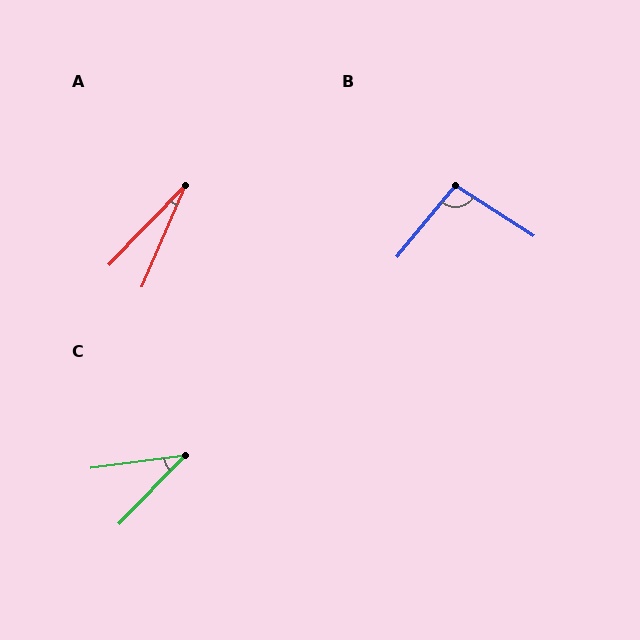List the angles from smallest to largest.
A (21°), C (38°), B (97°).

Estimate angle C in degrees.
Approximately 38 degrees.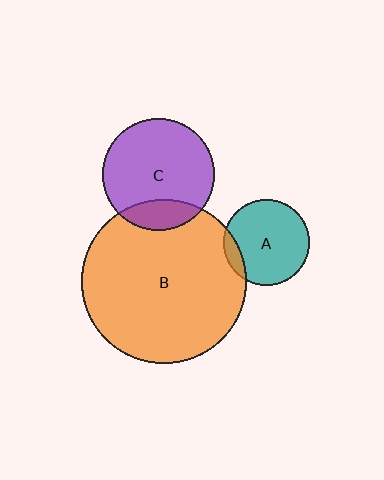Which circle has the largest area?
Circle B (orange).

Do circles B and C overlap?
Yes.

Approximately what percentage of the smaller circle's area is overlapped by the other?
Approximately 20%.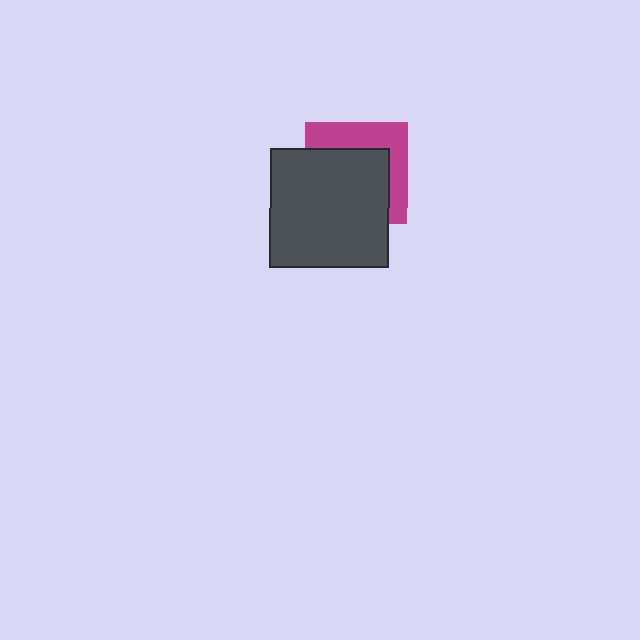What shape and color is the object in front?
The object in front is a dark gray square.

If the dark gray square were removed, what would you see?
You would see the complete magenta square.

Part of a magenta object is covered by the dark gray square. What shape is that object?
It is a square.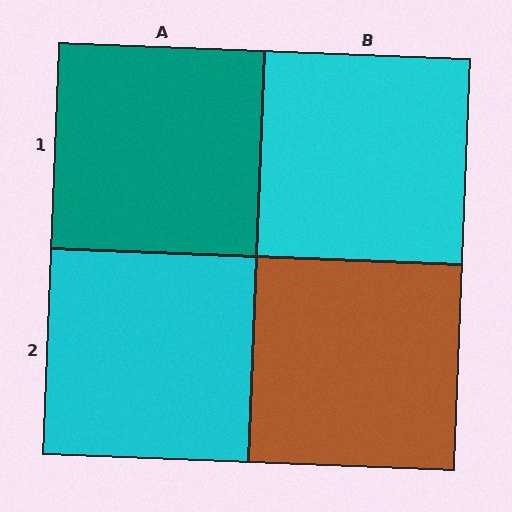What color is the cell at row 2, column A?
Cyan.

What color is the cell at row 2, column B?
Brown.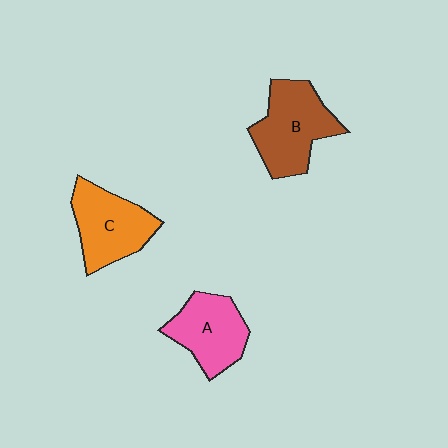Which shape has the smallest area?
Shape A (pink).